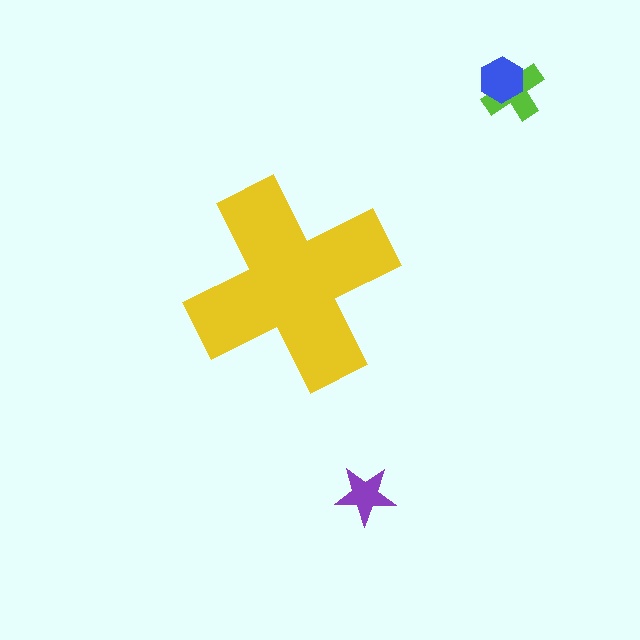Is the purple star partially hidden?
No, the purple star is fully visible.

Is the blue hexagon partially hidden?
No, the blue hexagon is fully visible.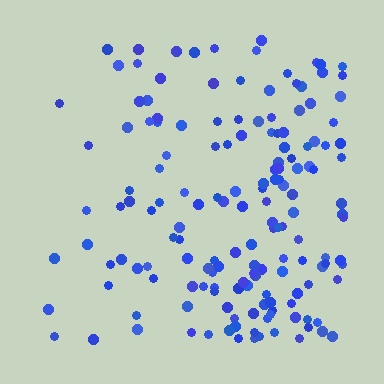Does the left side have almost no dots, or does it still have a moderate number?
Still a moderate number, just noticeably fewer than the right.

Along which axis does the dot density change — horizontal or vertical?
Horizontal.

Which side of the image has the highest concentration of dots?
The right.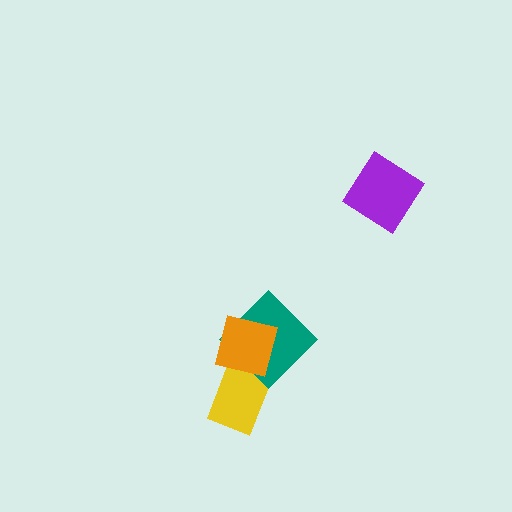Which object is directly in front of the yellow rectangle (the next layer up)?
The teal diamond is directly in front of the yellow rectangle.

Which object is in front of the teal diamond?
The orange square is in front of the teal diamond.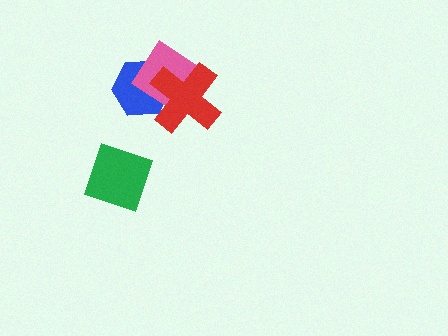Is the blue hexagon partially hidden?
Yes, it is partially covered by another shape.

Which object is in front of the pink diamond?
The red cross is in front of the pink diamond.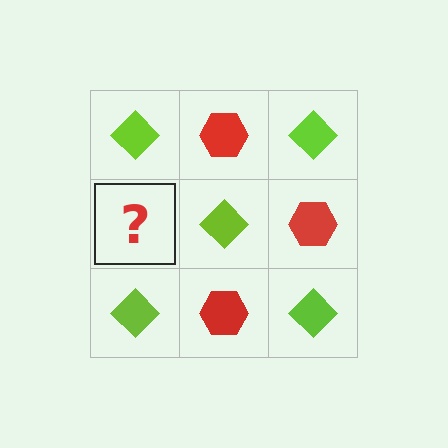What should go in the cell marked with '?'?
The missing cell should contain a red hexagon.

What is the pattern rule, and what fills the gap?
The rule is that it alternates lime diamond and red hexagon in a checkerboard pattern. The gap should be filled with a red hexagon.